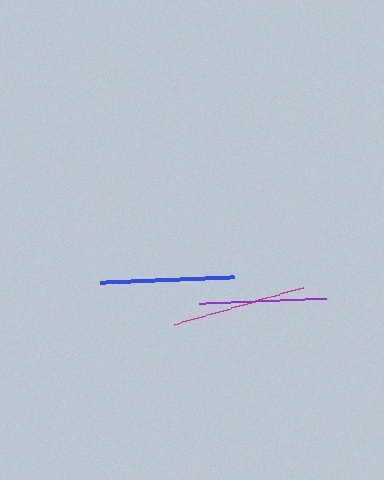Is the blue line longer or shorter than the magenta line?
The magenta line is longer than the blue line.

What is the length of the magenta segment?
The magenta segment is approximately 135 pixels long.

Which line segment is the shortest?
The purple line is the shortest at approximately 128 pixels.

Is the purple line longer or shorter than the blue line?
The blue line is longer than the purple line.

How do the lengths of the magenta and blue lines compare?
The magenta and blue lines are approximately the same length.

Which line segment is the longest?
The magenta line is the longest at approximately 135 pixels.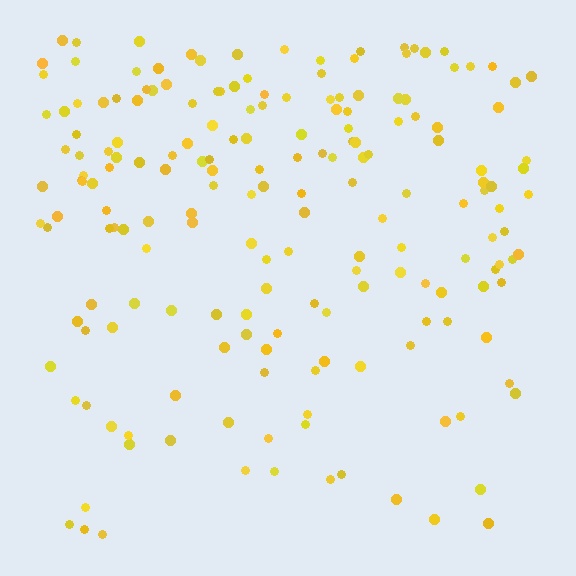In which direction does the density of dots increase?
From bottom to top, with the top side densest.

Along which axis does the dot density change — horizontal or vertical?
Vertical.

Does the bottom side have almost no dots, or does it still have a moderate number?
Still a moderate number, just noticeably fewer than the top.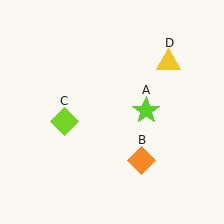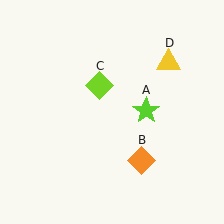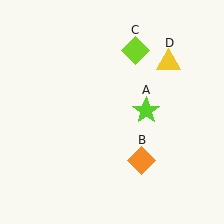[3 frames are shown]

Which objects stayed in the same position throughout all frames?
Lime star (object A) and orange diamond (object B) and yellow triangle (object D) remained stationary.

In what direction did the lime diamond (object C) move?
The lime diamond (object C) moved up and to the right.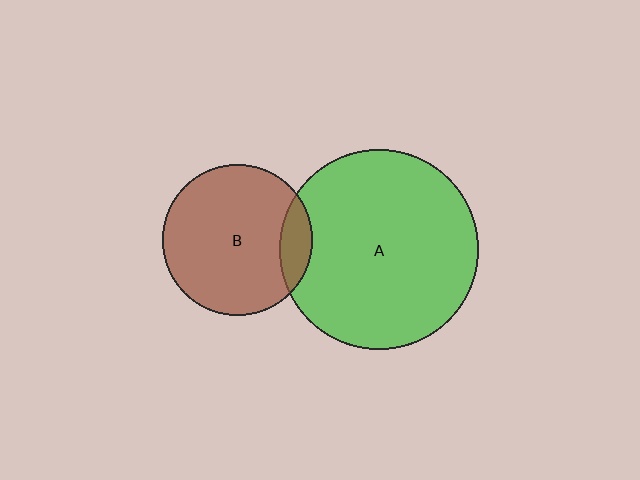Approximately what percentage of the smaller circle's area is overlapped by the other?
Approximately 15%.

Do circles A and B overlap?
Yes.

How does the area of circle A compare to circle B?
Approximately 1.8 times.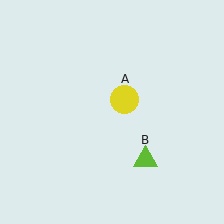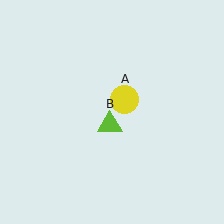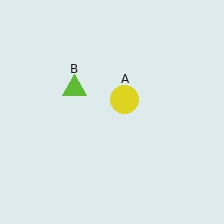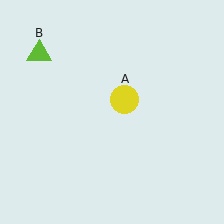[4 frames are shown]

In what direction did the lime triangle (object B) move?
The lime triangle (object B) moved up and to the left.